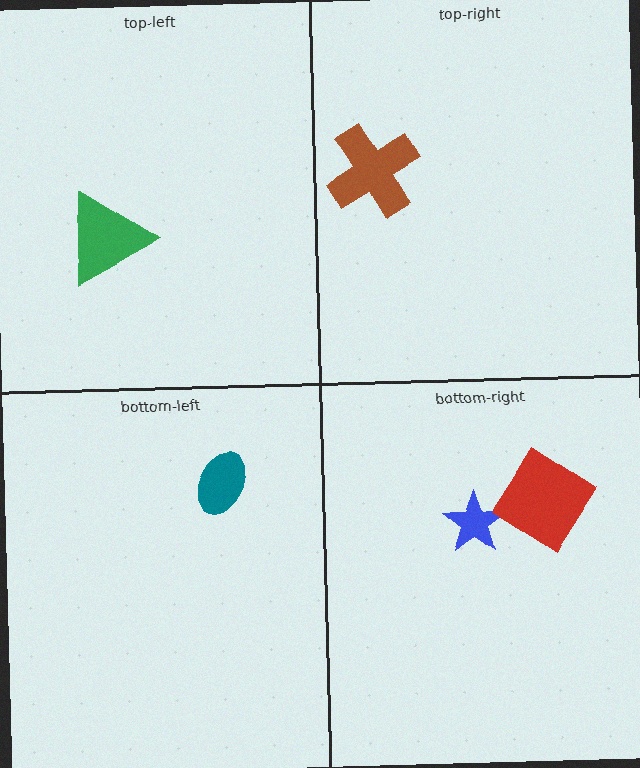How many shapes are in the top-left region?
1.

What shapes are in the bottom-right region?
The blue star, the red diamond.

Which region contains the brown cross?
The top-right region.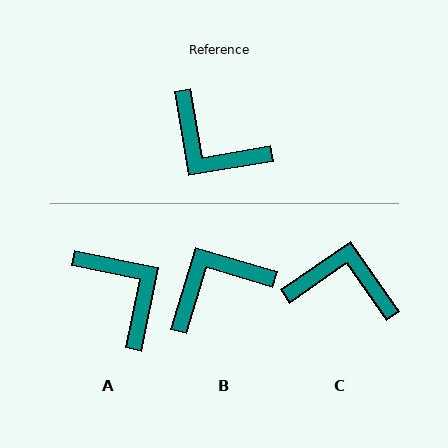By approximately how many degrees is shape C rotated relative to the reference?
Approximately 155 degrees clockwise.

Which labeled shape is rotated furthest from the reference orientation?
A, about 159 degrees away.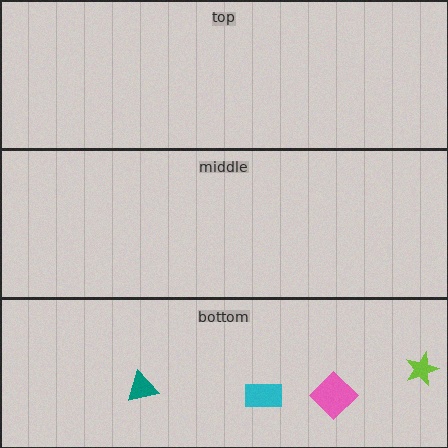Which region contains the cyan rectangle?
The bottom region.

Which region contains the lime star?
The bottom region.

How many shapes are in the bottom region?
4.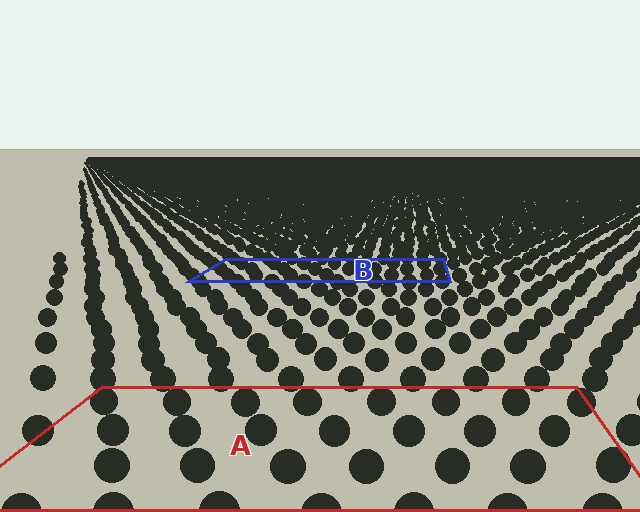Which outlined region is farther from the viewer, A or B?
Region B is farther from the viewer — the texture elements inside it appear smaller and more densely packed.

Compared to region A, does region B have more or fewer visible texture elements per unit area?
Region B has more texture elements per unit area — they are packed more densely because it is farther away.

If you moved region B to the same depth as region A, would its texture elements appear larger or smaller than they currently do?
They would appear larger. At a closer depth, the same texture elements are projected at a bigger on-screen size.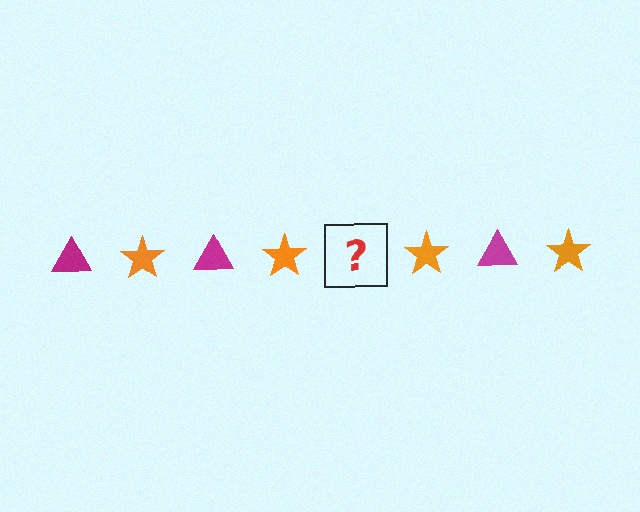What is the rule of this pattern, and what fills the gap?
The rule is that the pattern alternates between magenta triangle and orange star. The gap should be filled with a magenta triangle.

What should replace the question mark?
The question mark should be replaced with a magenta triangle.